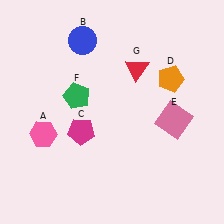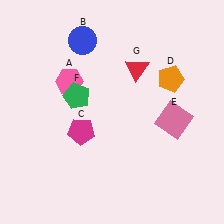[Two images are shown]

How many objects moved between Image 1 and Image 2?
1 object moved between the two images.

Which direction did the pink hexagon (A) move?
The pink hexagon (A) moved up.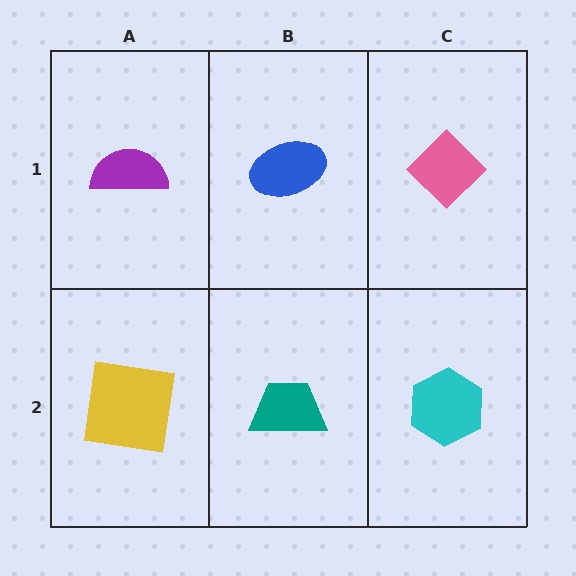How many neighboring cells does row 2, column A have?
2.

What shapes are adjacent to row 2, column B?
A blue ellipse (row 1, column B), a yellow square (row 2, column A), a cyan hexagon (row 2, column C).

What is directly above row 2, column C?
A pink diamond.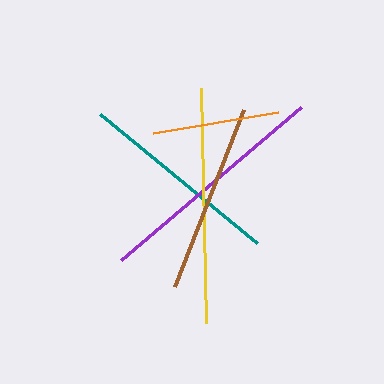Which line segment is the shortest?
The orange line is the shortest at approximately 127 pixels.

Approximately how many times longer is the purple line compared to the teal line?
The purple line is approximately 1.2 times the length of the teal line.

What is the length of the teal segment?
The teal segment is approximately 203 pixels long.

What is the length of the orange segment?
The orange segment is approximately 127 pixels long.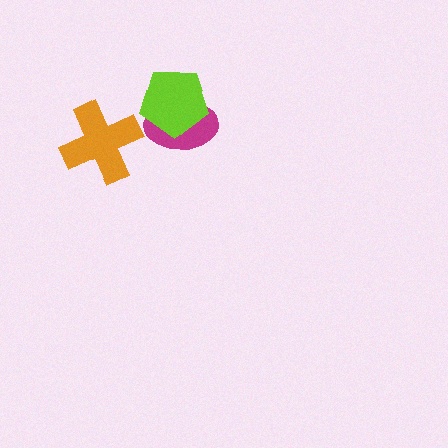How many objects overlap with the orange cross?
0 objects overlap with the orange cross.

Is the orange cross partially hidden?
No, no other shape covers it.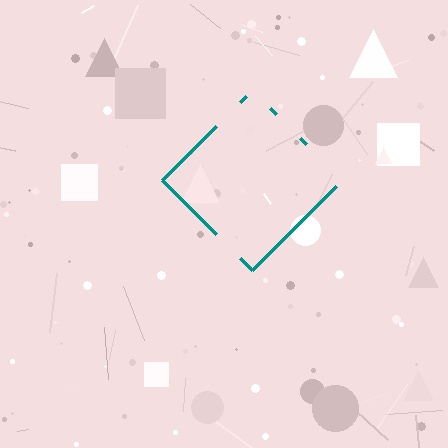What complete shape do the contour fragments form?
The contour fragments form a diamond.